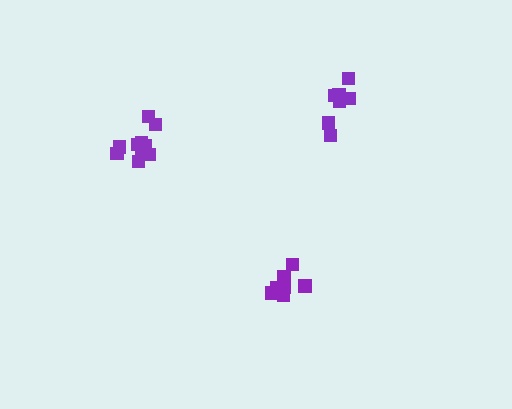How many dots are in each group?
Group 1: 7 dots, Group 2: 10 dots, Group 3: 7 dots (24 total).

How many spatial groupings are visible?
There are 3 spatial groupings.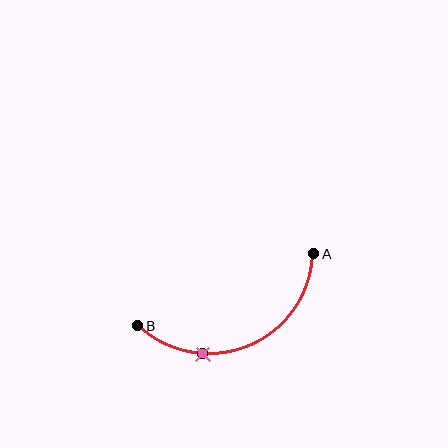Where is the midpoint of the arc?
The arc midpoint is the point on the curve farthest from the straight line joining A and B. It sits below that line.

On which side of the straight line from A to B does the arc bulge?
The arc bulges below the straight line connecting A and B.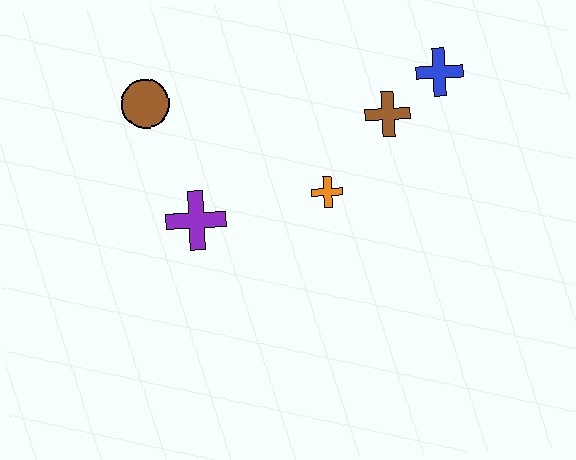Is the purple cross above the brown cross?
No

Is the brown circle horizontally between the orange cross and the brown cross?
No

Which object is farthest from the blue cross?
The brown circle is farthest from the blue cross.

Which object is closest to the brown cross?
The blue cross is closest to the brown cross.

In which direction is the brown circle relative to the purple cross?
The brown circle is above the purple cross.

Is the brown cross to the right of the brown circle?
Yes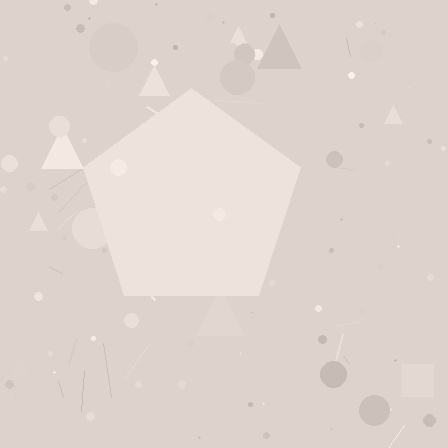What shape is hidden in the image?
A pentagon is hidden in the image.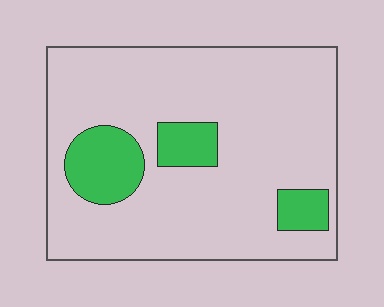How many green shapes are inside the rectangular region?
3.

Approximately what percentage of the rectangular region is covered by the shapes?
Approximately 15%.